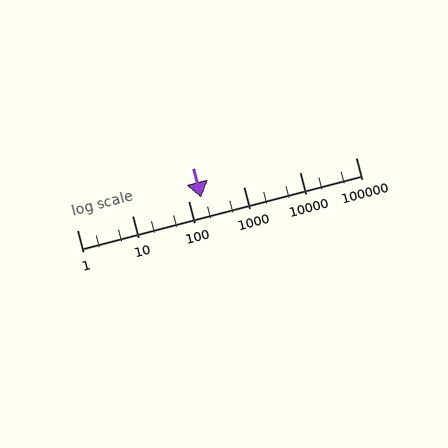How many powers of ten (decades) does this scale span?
The scale spans 5 decades, from 1 to 100000.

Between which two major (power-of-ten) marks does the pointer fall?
The pointer is between 100 and 1000.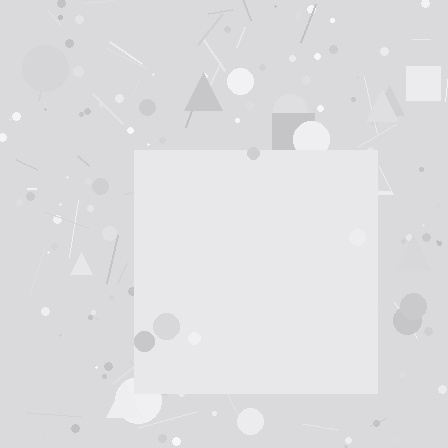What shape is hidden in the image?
A square is hidden in the image.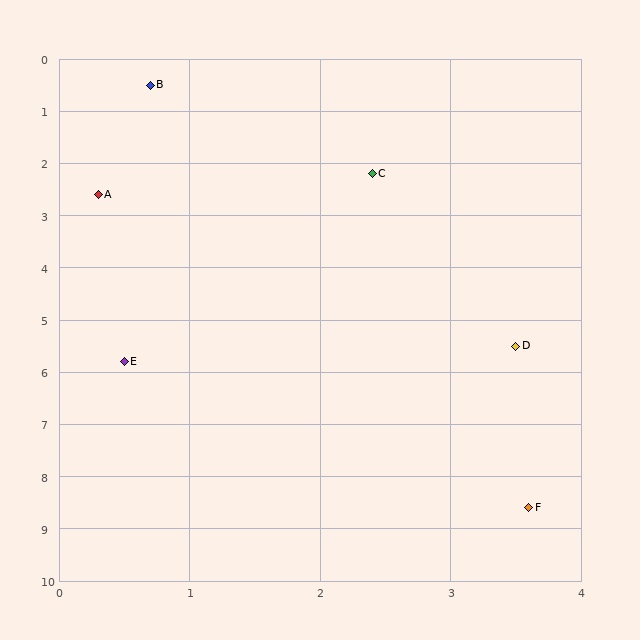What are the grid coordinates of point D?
Point D is at approximately (3.5, 5.5).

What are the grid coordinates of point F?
Point F is at approximately (3.6, 8.6).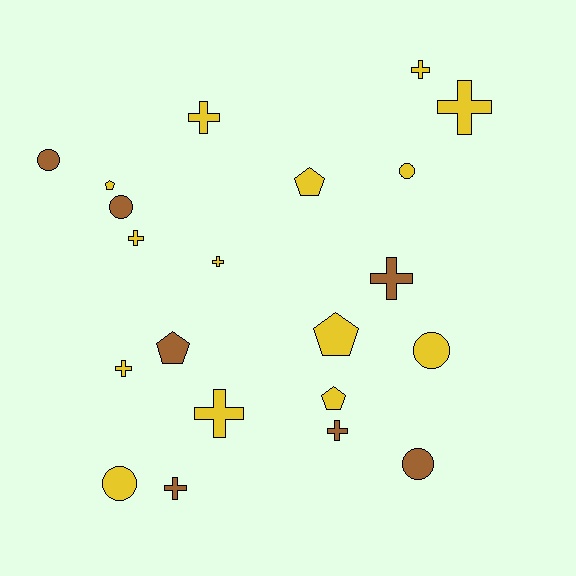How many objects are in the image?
There are 21 objects.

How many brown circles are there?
There are 3 brown circles.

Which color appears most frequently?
Yellow, with 14 objects.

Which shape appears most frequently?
Cross, with 10 objects.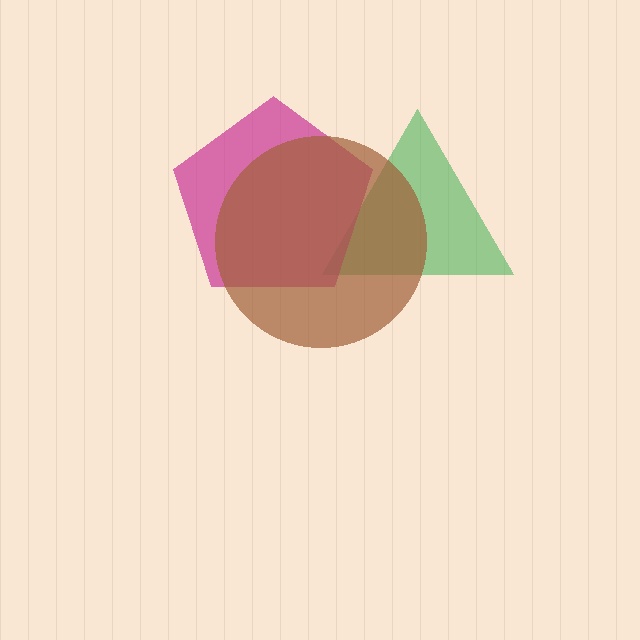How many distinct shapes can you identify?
There are 3 distinct shapes: a green triangle, a magenta pentagon, a brown circle.